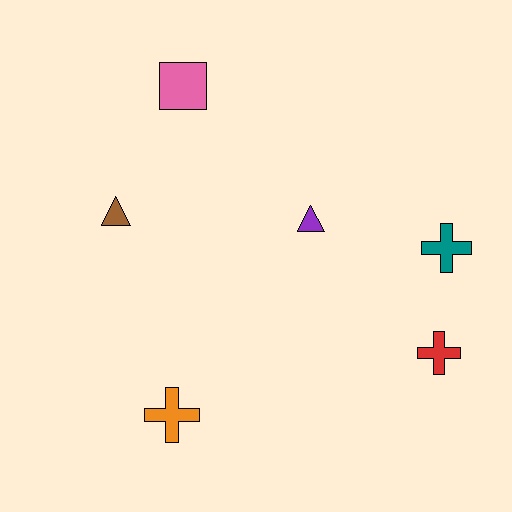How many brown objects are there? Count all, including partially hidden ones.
There is 1 brown object.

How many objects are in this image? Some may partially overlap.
There are 6 objects.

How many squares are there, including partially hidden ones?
There is 1 square.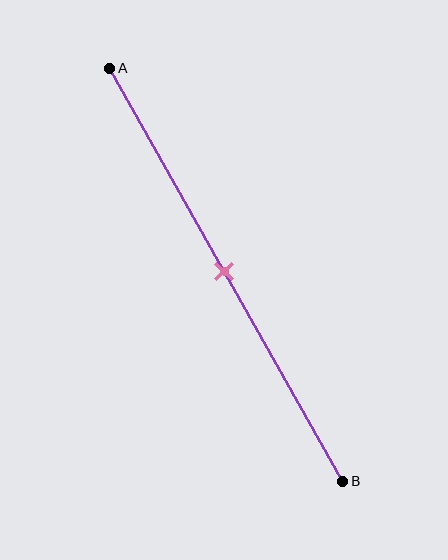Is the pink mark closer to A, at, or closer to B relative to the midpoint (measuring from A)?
The pink mark is approximately at the midpoint of segment AB.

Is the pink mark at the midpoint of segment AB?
Yes, the mark is approximately at the midpoint.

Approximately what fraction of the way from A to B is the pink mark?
The pink mark is approximately 50% of the way from A to B.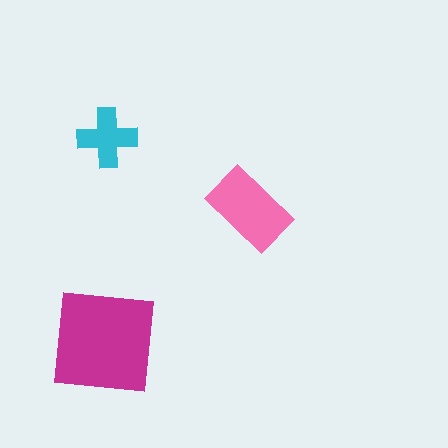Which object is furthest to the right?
The pink rectangle is rightmost.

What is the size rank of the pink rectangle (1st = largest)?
2nd.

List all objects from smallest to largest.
The cyan cross, the pink rectangle, the magenta square.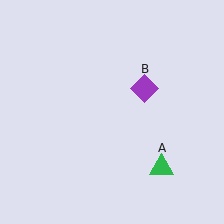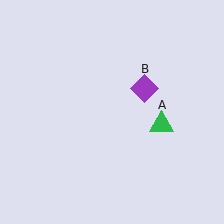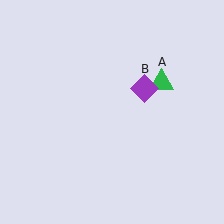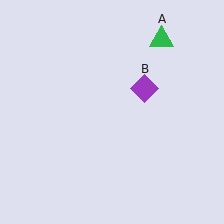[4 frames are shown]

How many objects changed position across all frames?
1 object changed position: green triangle (object A).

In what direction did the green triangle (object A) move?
The green triangle (object A) moved up.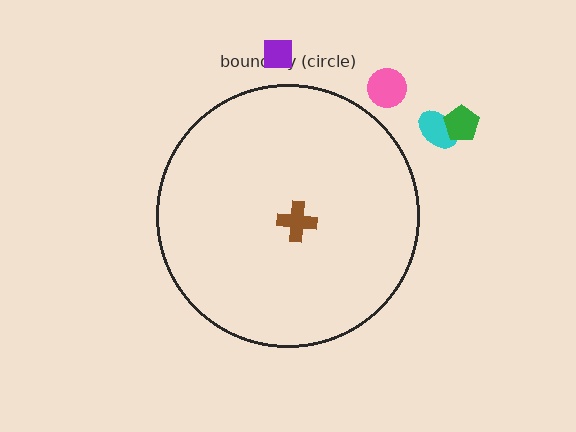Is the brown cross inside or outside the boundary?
Inside.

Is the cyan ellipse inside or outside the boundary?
Outside.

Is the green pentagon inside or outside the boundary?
Outside.